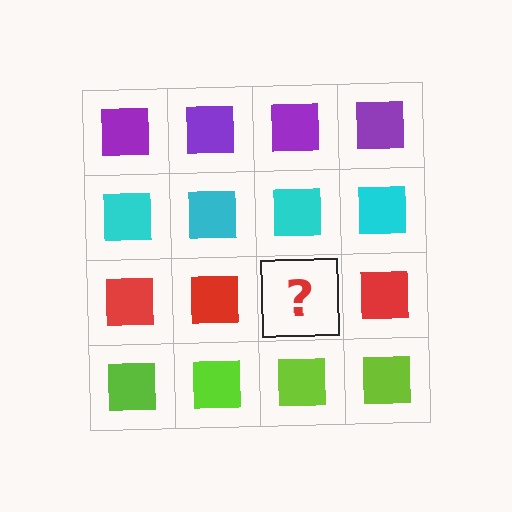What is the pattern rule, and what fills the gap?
The rule is that each row has a consistent color. The gap should be filled with a red square.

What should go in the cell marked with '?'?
The missing cell should contain a red square.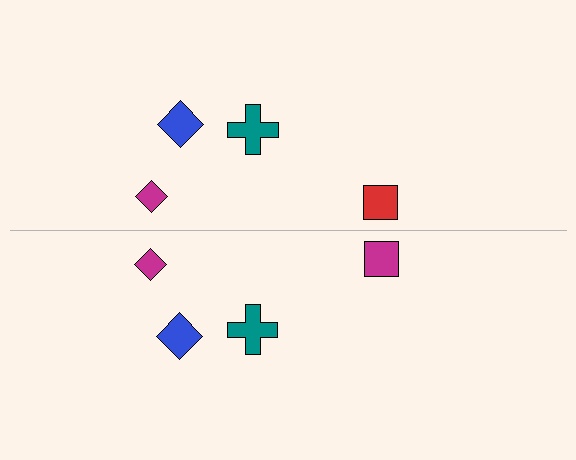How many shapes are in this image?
There are 8 shapes in this image.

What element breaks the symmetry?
The magenta square on the bottom side breaks the symmetry — its mirror counterpart is red.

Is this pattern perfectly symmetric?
No, the pattern is not perfectly symmetric. The magenta square on the bottom side breaks the symmetry — its mirror counterpart is red.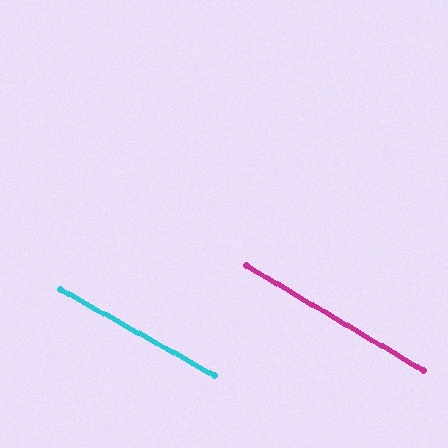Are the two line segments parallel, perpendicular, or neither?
Parallel — their directions differ by only 1.2°.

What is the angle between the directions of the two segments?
Approximately 1 degree.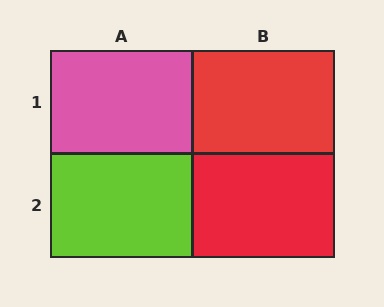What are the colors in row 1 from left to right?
Pink, red.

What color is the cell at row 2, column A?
Lime.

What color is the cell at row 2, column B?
Red.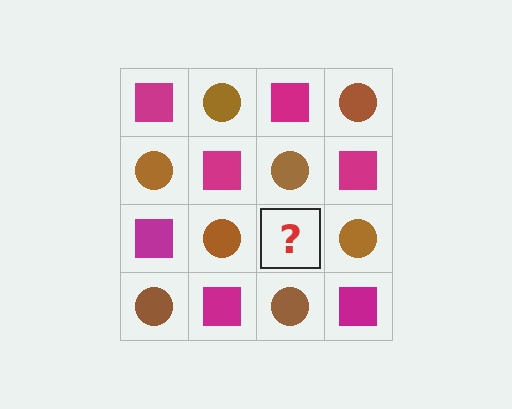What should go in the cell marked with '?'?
The missing cell should contain a magenta square.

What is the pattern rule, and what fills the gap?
The rule is that it alternates magenta square and brown circle in a checkerboard pattern. The gap should be filled with a magenta square.